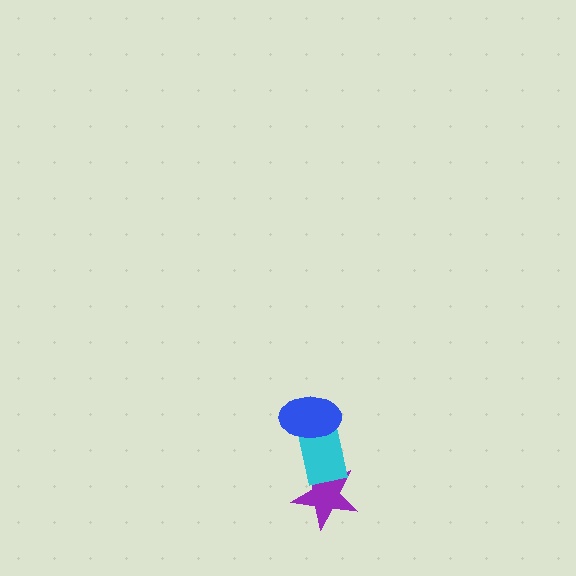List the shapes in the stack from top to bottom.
From top to bottom: the blue ellipse, the cyan rectangle, the purple star.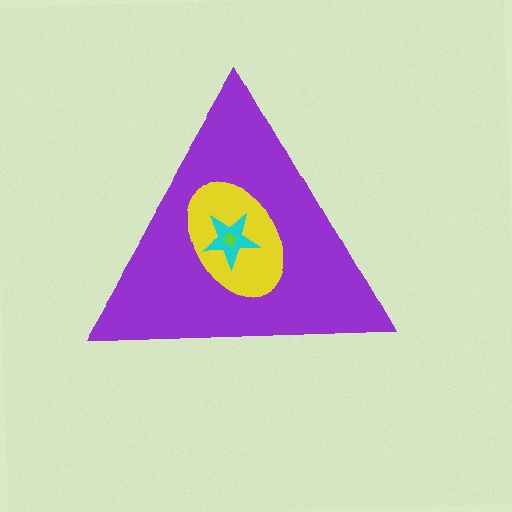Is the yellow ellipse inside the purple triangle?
Yes.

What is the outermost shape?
The purple triangle.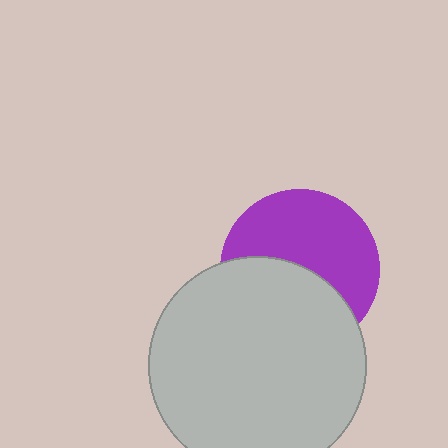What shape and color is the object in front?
The object in front is a light gray circle.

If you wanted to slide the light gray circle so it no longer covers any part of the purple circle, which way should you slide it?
Slide it down — that is the most direct way to separate the two shapes.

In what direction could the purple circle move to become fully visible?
The purple circle could move up. That would shift it out from behind the light gray circle entirely.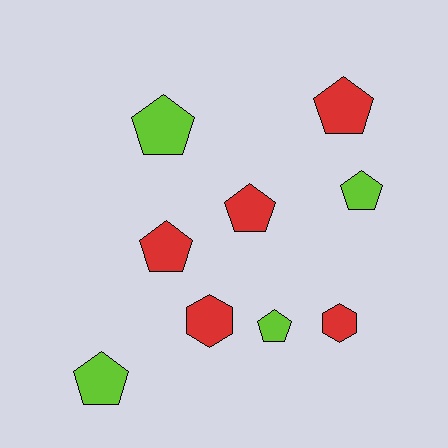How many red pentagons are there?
There are 3 red pentagons.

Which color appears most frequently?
Red, with 5 objects.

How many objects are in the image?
There are 9 objects.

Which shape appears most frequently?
Pentagon, with 7 objects.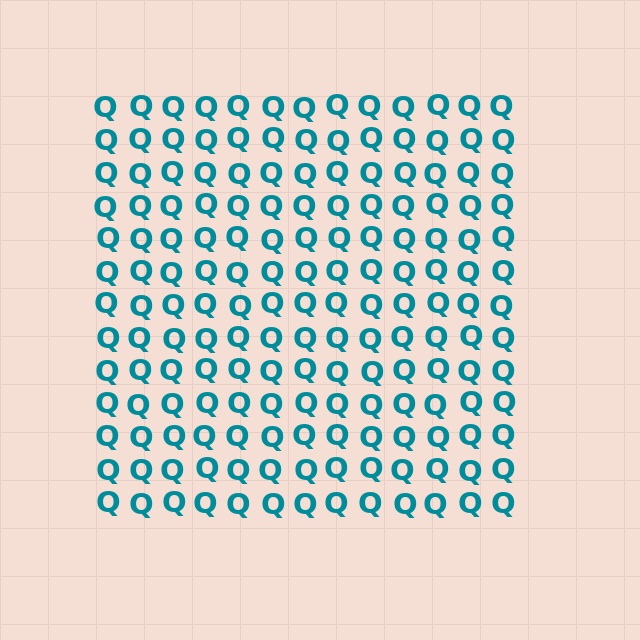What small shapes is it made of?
It is made of small letter Q's.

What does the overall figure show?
The overall figure shows a square.